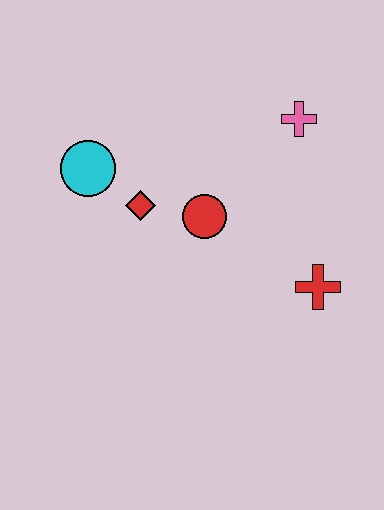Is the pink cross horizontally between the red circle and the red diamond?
No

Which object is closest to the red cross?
The red circle is closest to the red cross.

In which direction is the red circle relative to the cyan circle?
The red circle is to the right of the cyan circle.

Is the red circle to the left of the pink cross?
Yes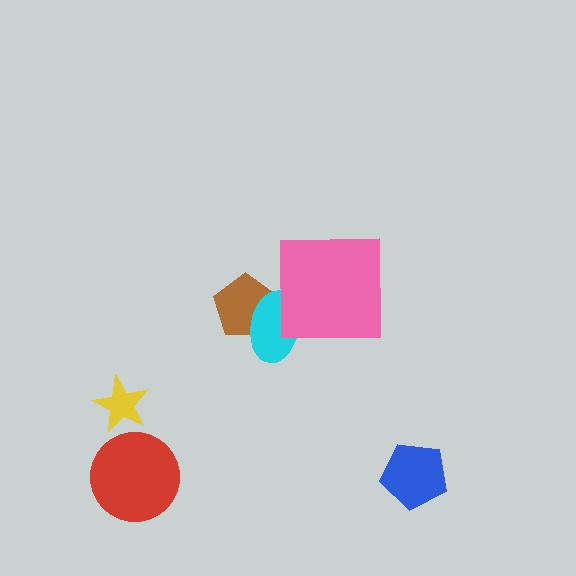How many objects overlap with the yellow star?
0 objects overlap with the yellow star.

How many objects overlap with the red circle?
0 objects overlap with the red circle.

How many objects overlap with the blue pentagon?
0 objects overlap with the blue pentagon.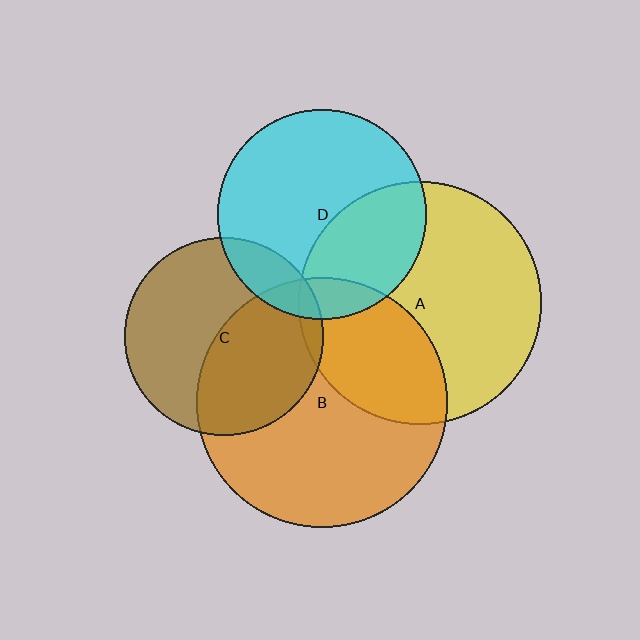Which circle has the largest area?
Circle B (orange).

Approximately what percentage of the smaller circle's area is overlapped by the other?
Approximately 35%.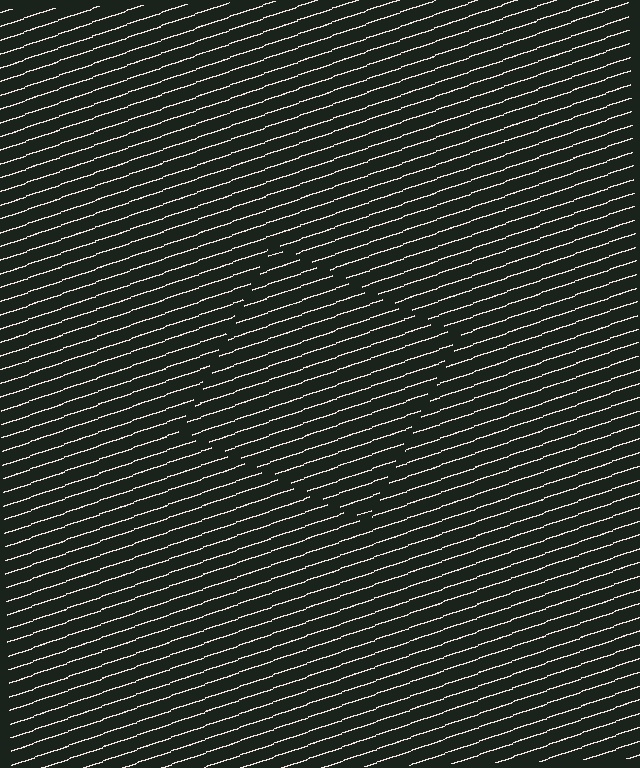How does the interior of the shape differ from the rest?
The interior of the shape contains the same grating, shifted by half a period — the contour is defined by the phase discontinuity where line-ends from the inner and outer gratings abut.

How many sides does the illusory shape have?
4 sides — the line-ends trace a square.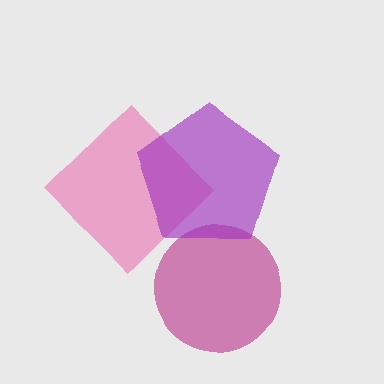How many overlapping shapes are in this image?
There are 3 overlapping shapes in the image.